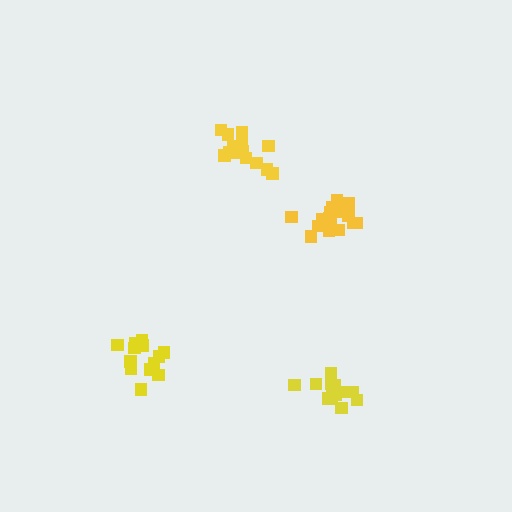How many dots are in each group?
Group 1: 14 dots, Group 2: 18 dots, Group 3: 13 dots, Group 4: 14 dots (59 total).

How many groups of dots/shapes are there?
There are 4 groups.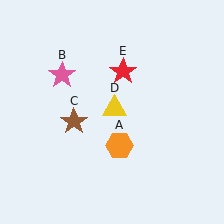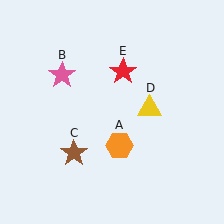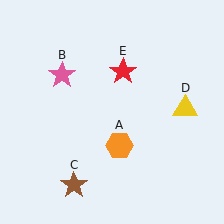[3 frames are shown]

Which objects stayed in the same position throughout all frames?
Orange hexagon (object A) and pink star (object B) and red star (object E) remained stationary.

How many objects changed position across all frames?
2 objects changed position: brown star (object C), yellow triangle (object D).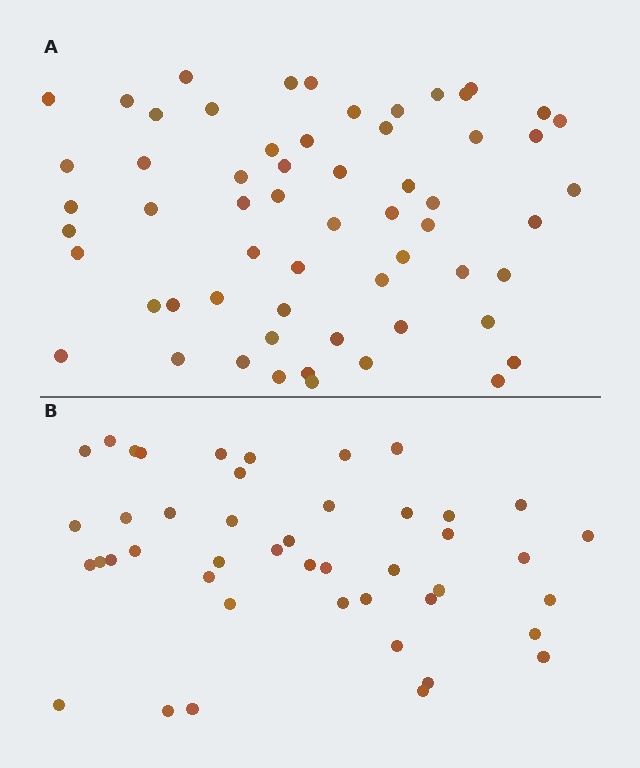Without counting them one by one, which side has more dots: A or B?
Region A (the top region) has more dots.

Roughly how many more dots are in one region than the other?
Region A has approximately 15 more dots than region B.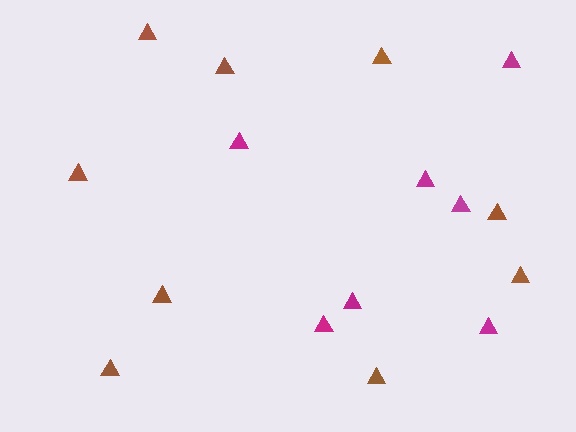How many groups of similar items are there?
There are 2 groups: one group of brown triangles (9) and one group of magenta triangles (7).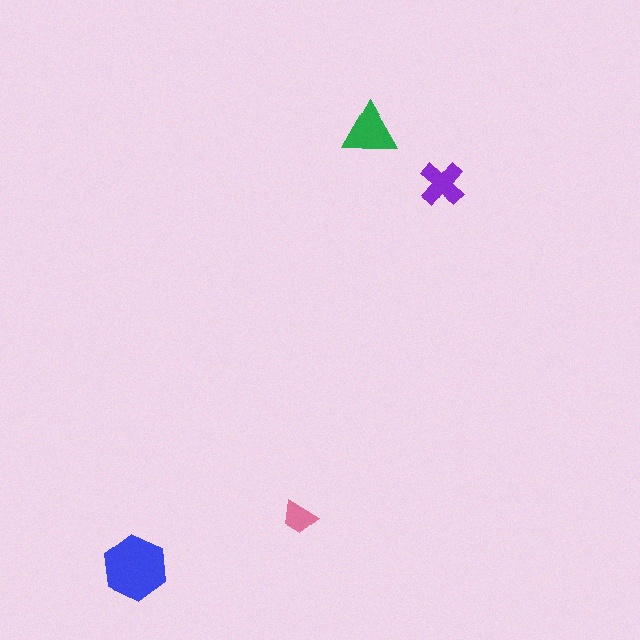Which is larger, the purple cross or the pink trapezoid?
The purple cross.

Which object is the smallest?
The pink trapezoid.